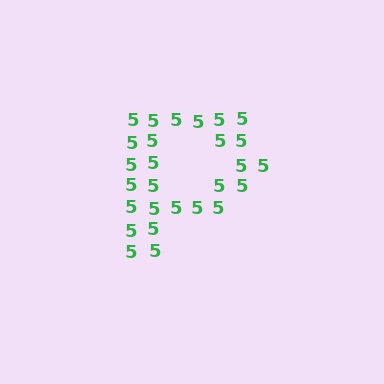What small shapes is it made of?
It is made of small digit 5's.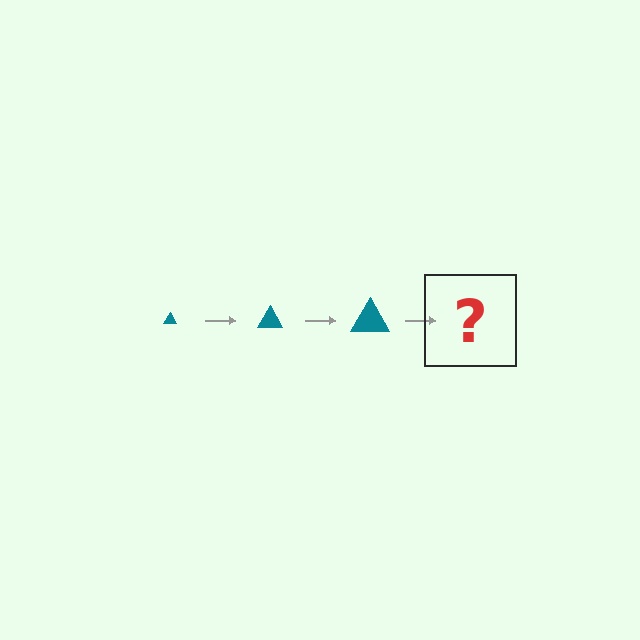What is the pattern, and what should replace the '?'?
The pattern is that the triangle gets progressively larger each step. The '?' should be a teal triangle, larger than the previous one.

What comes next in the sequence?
The next element should be a teal triangle, larger than the previous one.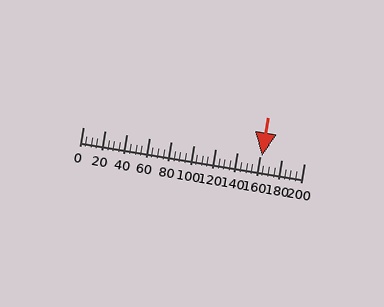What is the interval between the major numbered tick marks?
The major tick marks are spaced 20 units apart.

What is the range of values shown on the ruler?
The ruler shows values from 0 to 200.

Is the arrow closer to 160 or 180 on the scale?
The arrow is closer to 160.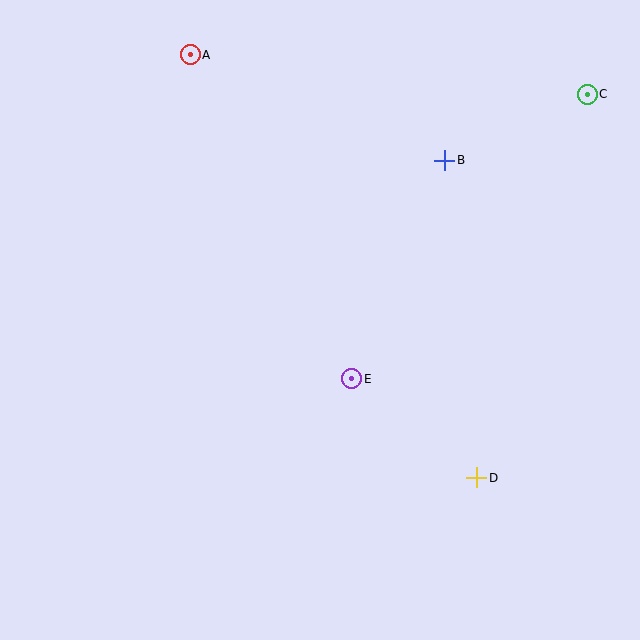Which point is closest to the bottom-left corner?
Point E is closest to the bottom-left corner.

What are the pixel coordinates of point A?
Point A is at (190, 55).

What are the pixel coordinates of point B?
Point B is at (445, 160).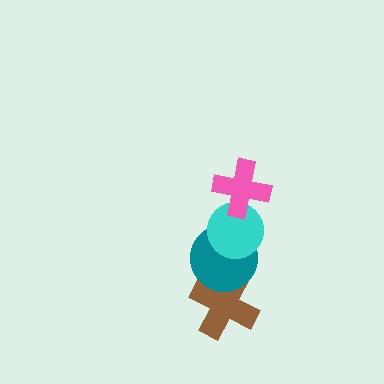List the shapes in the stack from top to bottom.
From top to bottom: the pink cross, the cyan circle, the teal circle, the brown cross.